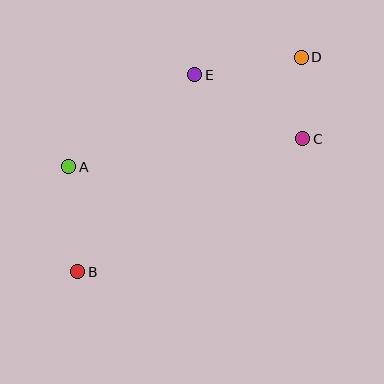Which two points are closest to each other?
Points C and D are closest to each other.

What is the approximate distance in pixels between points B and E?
The distance between B and E is approximately 229 pixels.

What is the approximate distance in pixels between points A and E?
The distance between A and E is approximately 156 pixels.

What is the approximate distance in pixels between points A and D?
The distance between A and D is approximately 257 pixels.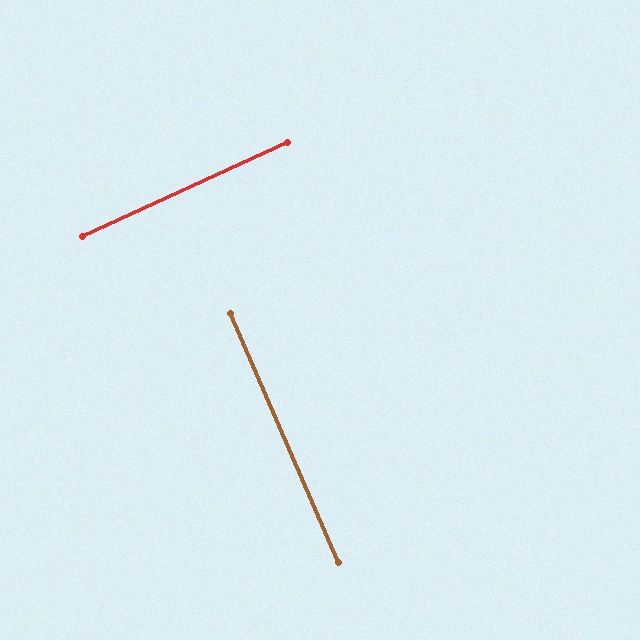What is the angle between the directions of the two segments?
Approximately 89 degrees.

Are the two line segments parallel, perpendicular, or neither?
Perpendicular — they meet at approximately 89°.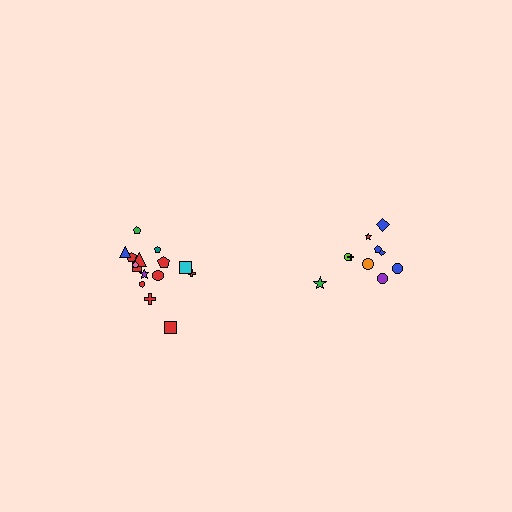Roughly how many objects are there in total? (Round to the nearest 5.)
Roughly 25 objects in total.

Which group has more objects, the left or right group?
The left group.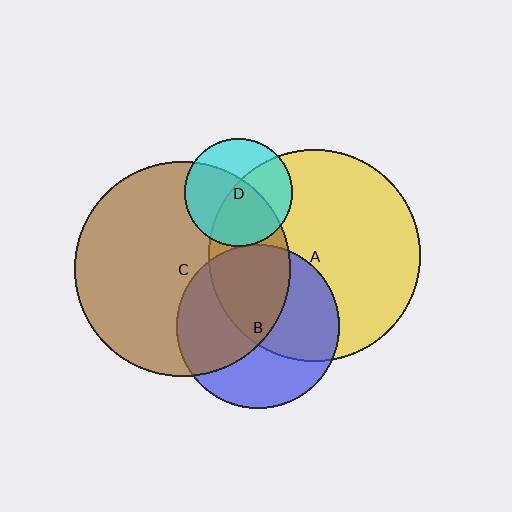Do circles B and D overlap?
Yes.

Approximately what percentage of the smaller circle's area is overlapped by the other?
Approximately 5%.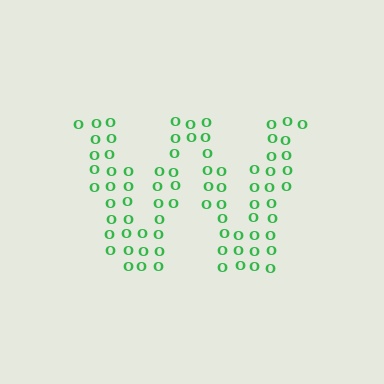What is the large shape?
The large shape is the letter W.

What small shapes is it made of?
It is made of small letter O's.